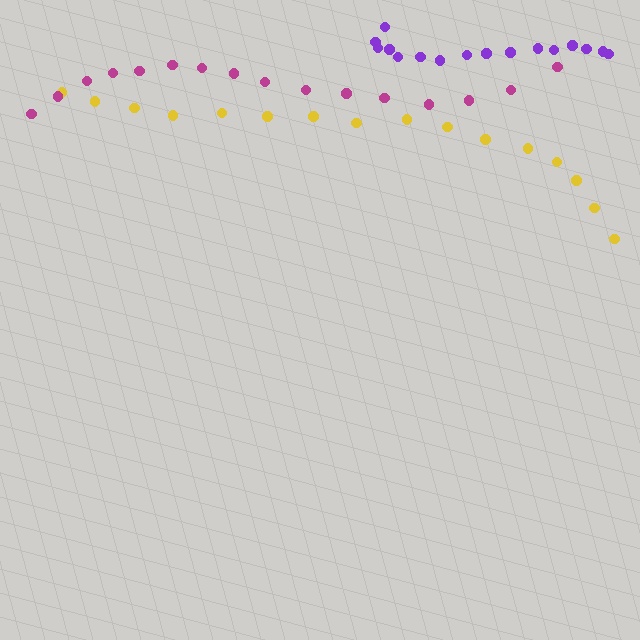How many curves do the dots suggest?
There are 3 distinct paths.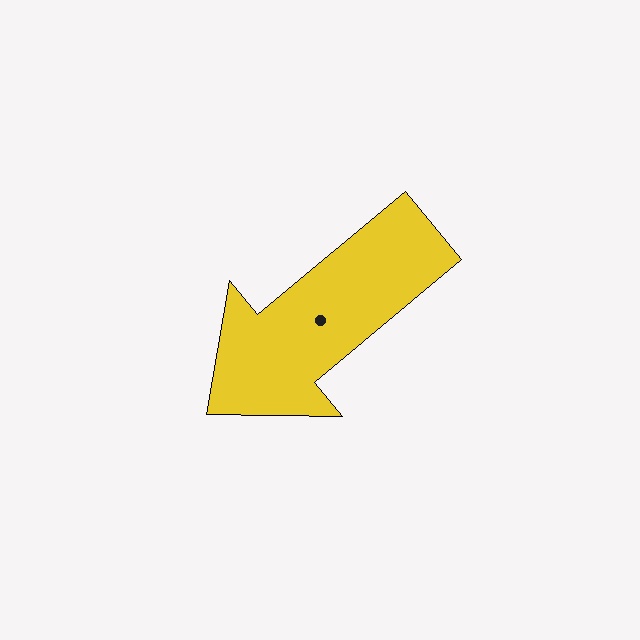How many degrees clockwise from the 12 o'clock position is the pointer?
Approximately 230 degrees.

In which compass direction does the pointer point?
Southwest.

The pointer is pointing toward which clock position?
Roughly 8 o'clock.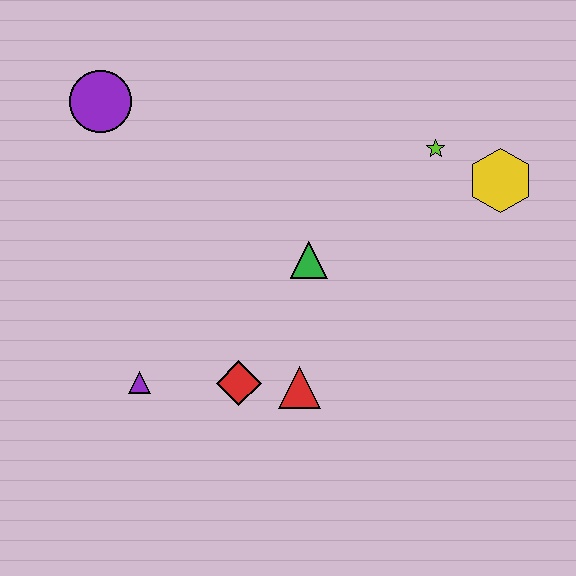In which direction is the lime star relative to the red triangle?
The lime star is above the red triangle.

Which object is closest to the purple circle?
The green triangle is closest to the purple circle.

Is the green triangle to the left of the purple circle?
No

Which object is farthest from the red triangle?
The purple circle is farthest from the red triangle.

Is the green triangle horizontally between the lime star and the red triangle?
Yes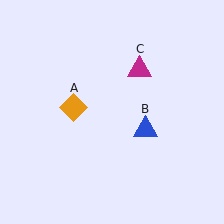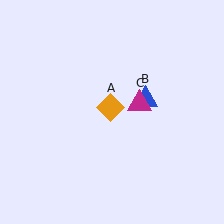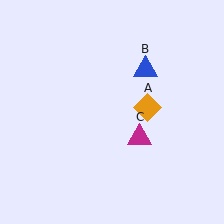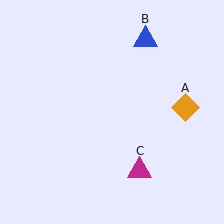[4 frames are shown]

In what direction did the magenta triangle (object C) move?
The magenta triangle (object C) moved down.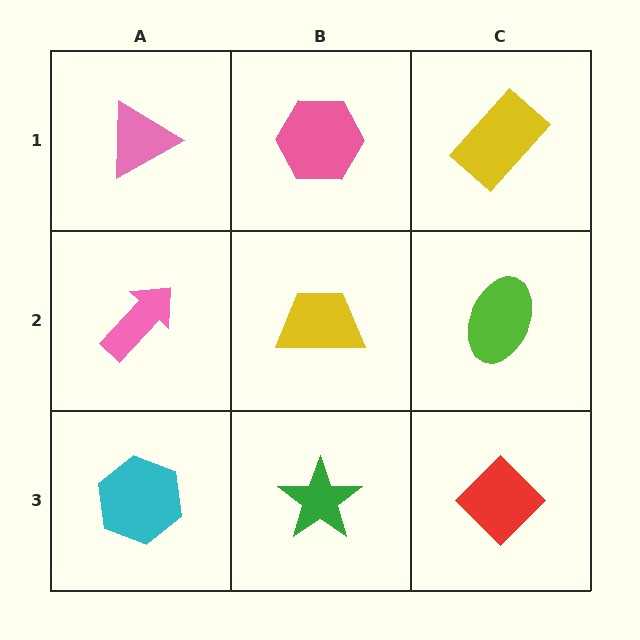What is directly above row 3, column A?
A pink arrow.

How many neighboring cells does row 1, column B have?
3.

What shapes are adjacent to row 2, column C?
A yellow rectangle (row 1, column C), a red diamond (row 3, column C), a yellow trapezoid (row 2, column B).